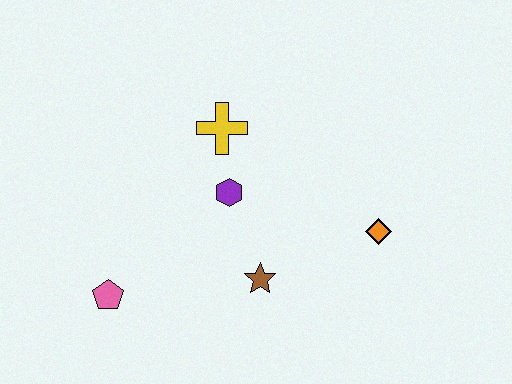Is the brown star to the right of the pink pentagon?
Yes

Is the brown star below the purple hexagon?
Yes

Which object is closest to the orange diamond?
The brown star is closest to the orange diamond.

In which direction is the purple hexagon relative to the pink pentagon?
The purple hexagon is to the right of the pink pentagon.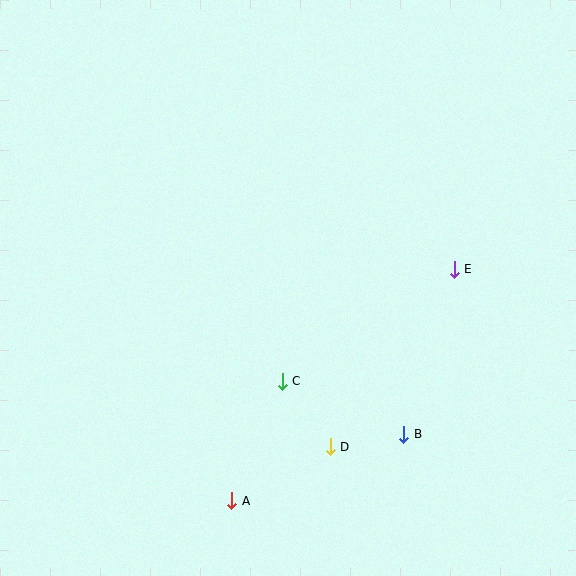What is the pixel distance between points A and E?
The distance between A and E is 321 pixels.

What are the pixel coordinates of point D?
Point D is at (330, 447).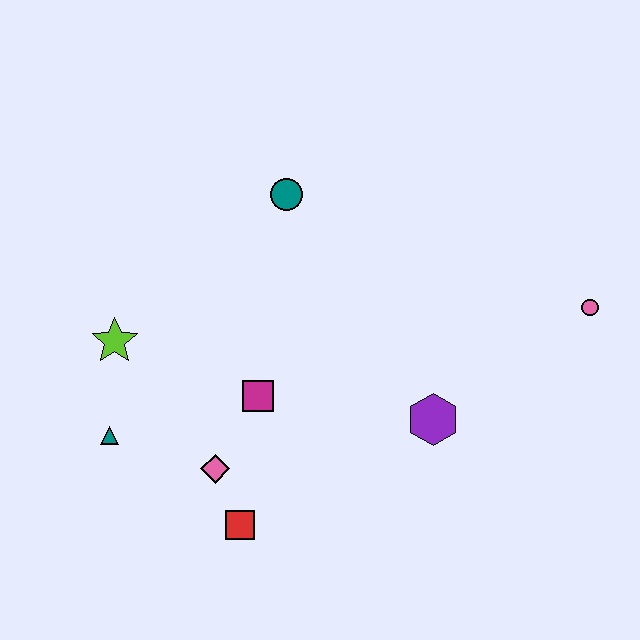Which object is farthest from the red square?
The pink circle is farthest from the red square.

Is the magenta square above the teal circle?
No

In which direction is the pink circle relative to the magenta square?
The pink circle is to the right of the magenta square.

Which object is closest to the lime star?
The teal triangle is closest to the lime star.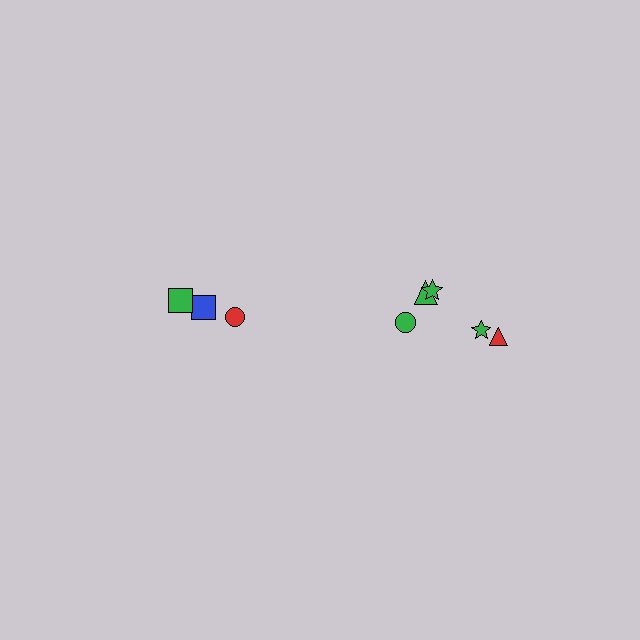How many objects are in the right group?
There are 5 objects.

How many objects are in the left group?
There are 3 objects.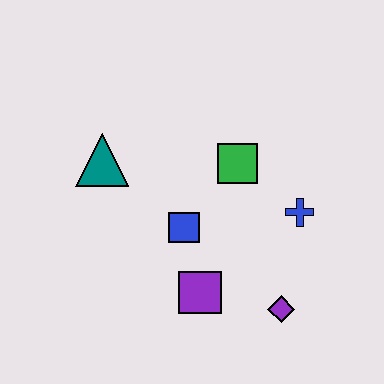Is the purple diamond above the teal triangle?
No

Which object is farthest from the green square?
The purple diamond is farthest from the green square.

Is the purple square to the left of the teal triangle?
No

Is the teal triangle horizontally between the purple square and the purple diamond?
No